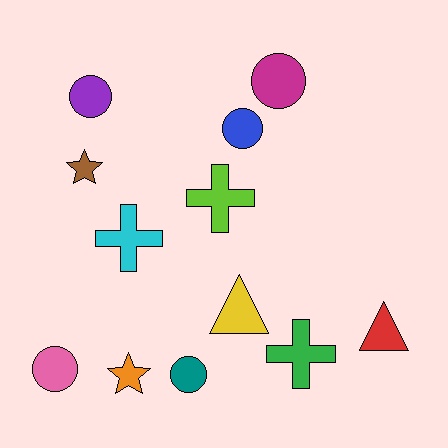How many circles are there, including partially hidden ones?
There are 5 circles.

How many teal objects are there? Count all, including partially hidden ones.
There is 1 teal object.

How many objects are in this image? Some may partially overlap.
There are 12 objects.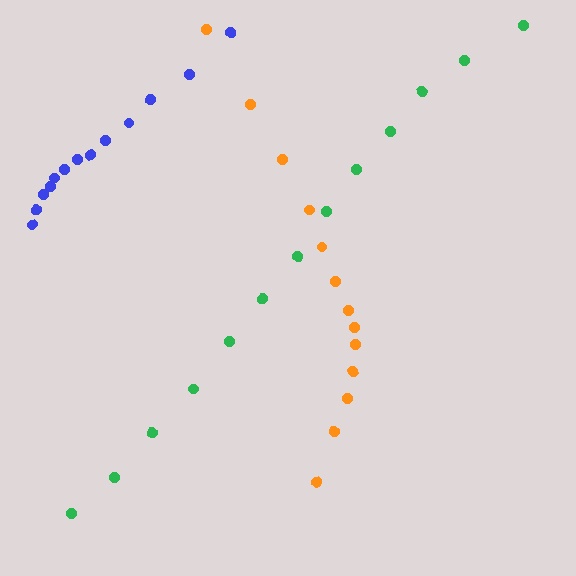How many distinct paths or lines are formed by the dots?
There are 3 distinct paths.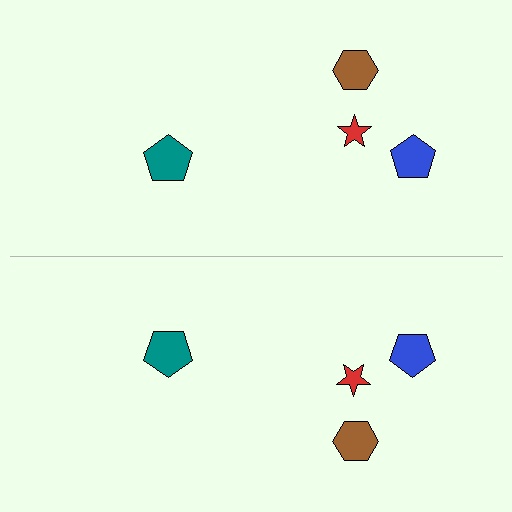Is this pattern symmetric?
Yes, this pattern has bilateral (reflection) symmetry.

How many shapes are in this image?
There are 8 shapes in this image.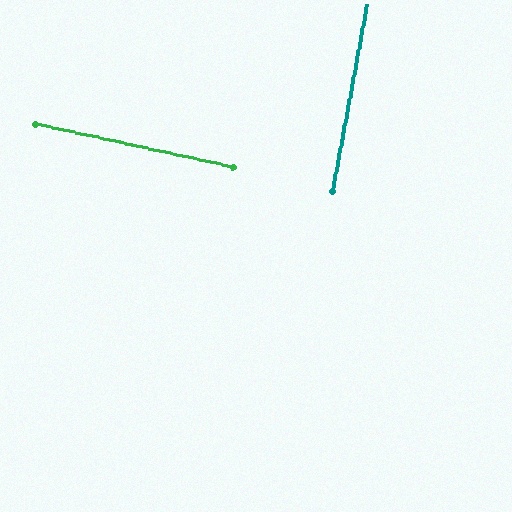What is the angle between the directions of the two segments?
Approximately 88 degrees.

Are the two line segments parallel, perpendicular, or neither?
Perpendicular — they meet at approximately 88°.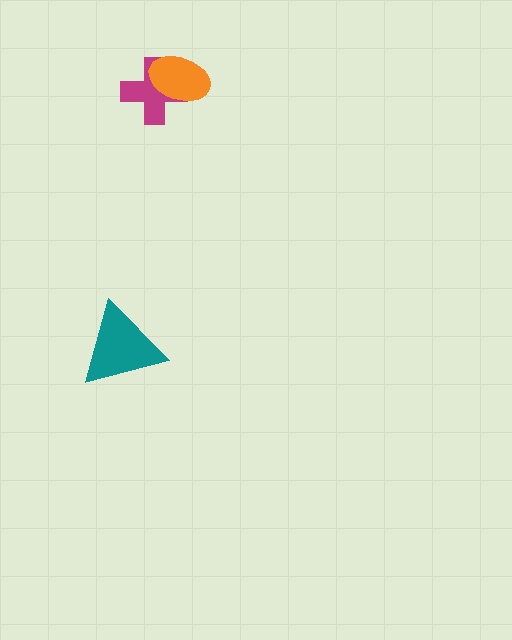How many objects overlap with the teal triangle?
0 objects overlap with the teal triangle.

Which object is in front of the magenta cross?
The orange ellipse is in front of the magenta cross.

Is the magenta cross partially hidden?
Yes, it is partially covered by another shape.